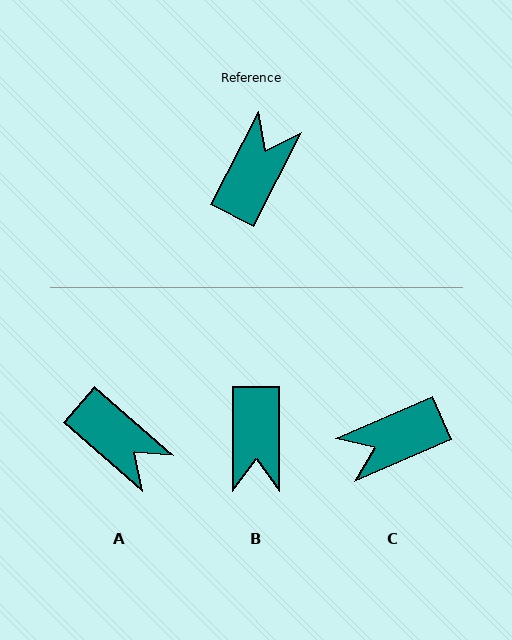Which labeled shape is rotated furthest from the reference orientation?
B, about 153 degrees away.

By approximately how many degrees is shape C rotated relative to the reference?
Approximately 141 degrees counter-clockwise.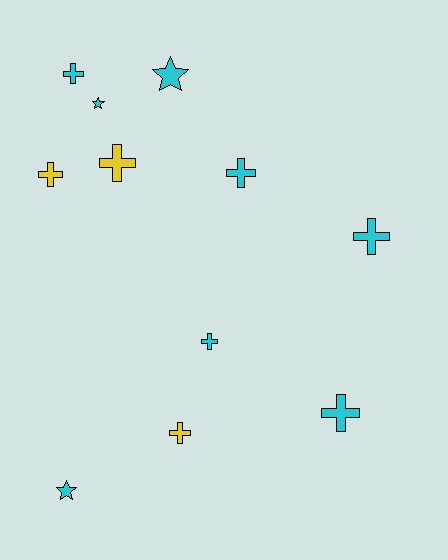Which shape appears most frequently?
Cross, with 8 objects.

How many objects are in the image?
There are 11 objects.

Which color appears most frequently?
Cyan, with 8 objects.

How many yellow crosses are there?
There are 3 yellow crosses.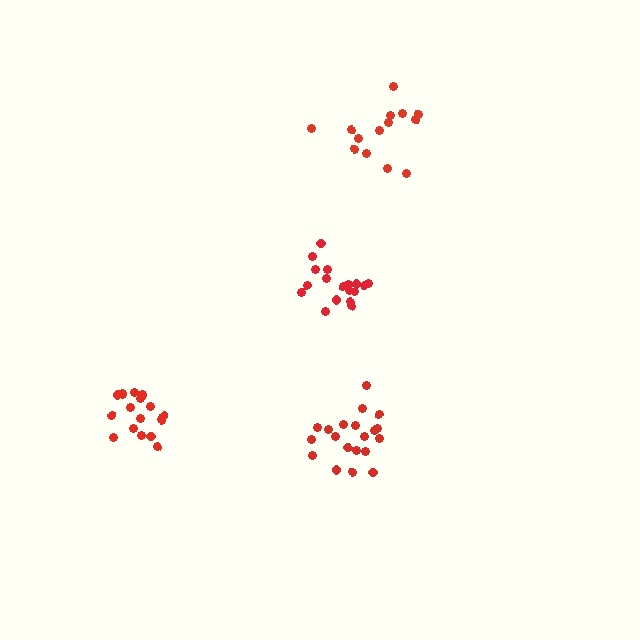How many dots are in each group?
Group 1: 18 dots, Group 2: 20 dots, Group 3: 18 dots, Group 4: 14 dots (70 total).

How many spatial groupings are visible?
There are 4 spatial groupings.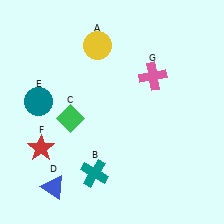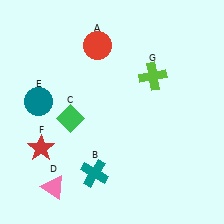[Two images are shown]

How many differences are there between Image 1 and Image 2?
There are 3 differences between the two images.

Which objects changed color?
A changed from yellow to red. D changed from blue to pink. G changed from pink to lime.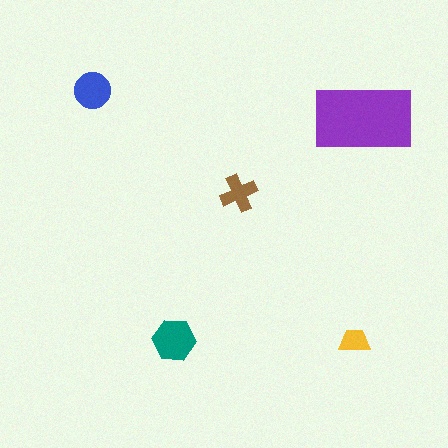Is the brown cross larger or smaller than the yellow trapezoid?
Larger.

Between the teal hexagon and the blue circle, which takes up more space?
The teal hexagon.